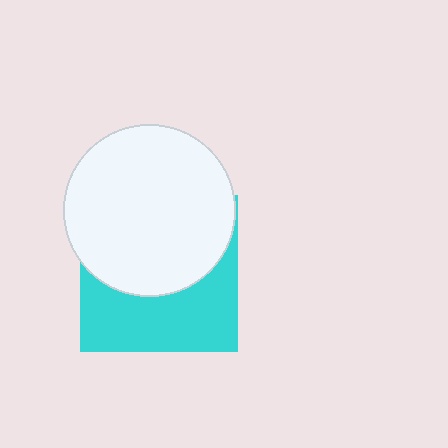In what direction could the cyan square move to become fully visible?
The cyan square could move down. That would shift it out from behind the white circle entirely.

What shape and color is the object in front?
The object in front is a white circle.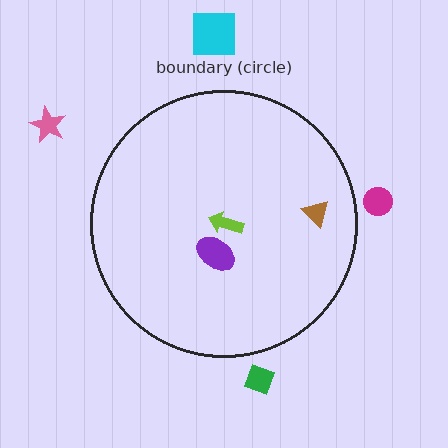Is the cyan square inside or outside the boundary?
Outside.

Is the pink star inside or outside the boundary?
Outside.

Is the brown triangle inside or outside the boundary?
Inside.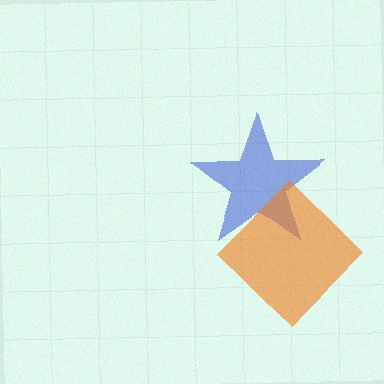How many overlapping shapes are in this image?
There are 2 overlapping shapes in the image.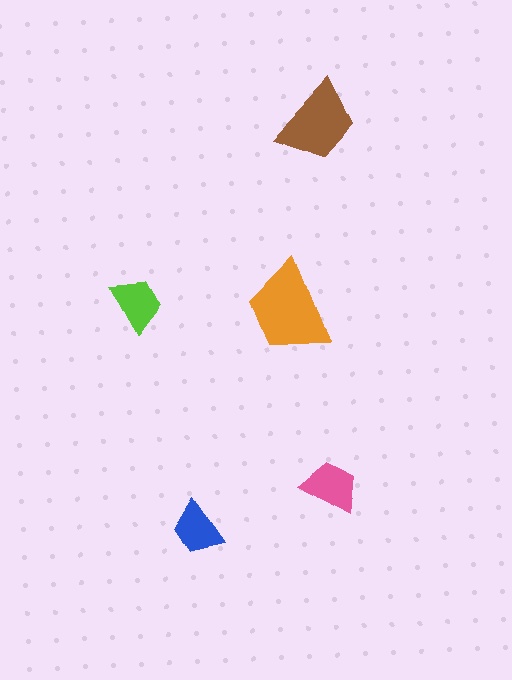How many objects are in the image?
There are 5 objects in the image.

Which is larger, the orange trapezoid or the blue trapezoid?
The orange one.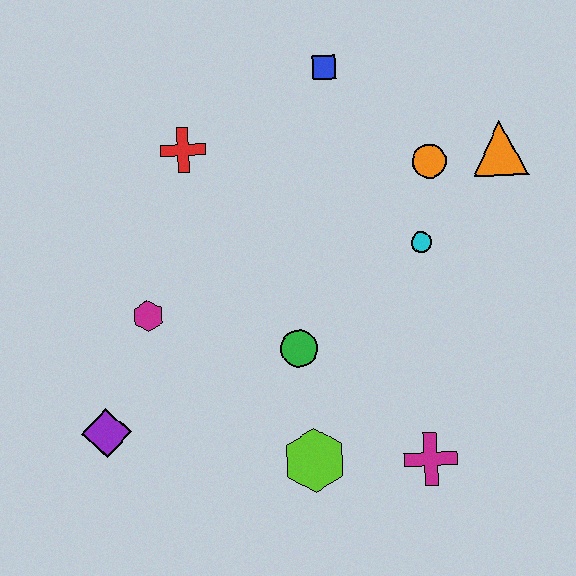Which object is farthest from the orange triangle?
The purple diamond is farthest from the orange triangle.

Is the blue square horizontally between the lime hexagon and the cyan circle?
Yes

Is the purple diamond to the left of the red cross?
Yes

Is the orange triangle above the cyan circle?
Yes